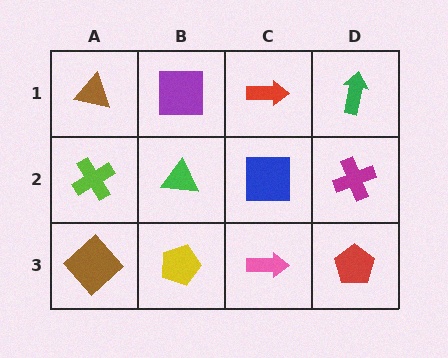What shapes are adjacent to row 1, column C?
A blue square (row 2, column C), a purple square (row 1, column B), a green arrow (row 1, column D).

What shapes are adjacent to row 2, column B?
A purple square (row 1, column B), a yellow pentagon (row 3, column B), a lime cross (row 2, column A), a blue square (row 2, column C).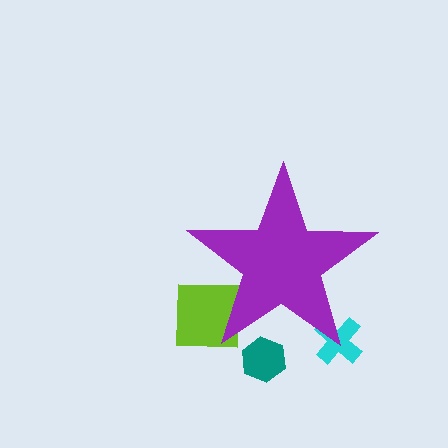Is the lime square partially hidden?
Yes, the lime square is partially hidden behind the purple star.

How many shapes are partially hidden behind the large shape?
3 shapes are partially hidden.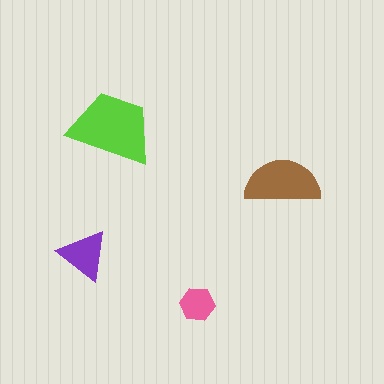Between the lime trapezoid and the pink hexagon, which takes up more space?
The lime trapezoid.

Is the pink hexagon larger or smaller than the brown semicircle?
Smaller.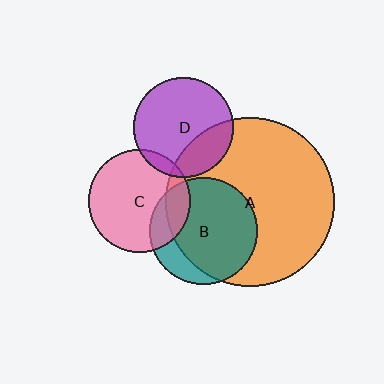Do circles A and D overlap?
Yes.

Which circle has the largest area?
Circle A (orange).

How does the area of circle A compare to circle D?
Approximately 2.9 times.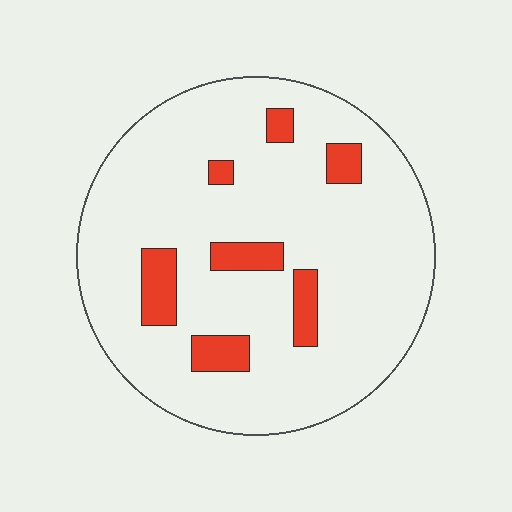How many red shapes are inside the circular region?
7.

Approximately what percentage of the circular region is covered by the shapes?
Approximately 10%.